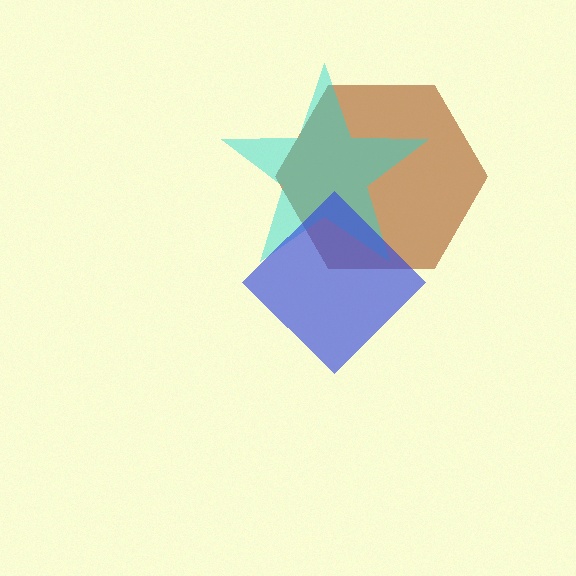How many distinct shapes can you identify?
There are 3 distinct shapes: a brown hexagon, a cyan star, a blue diamond.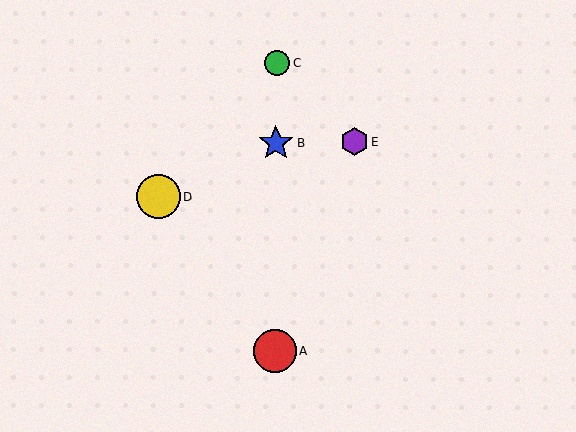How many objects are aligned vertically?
3 objects (A, B, C) are aligned vertically.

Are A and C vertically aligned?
Yes, both are at x≈275.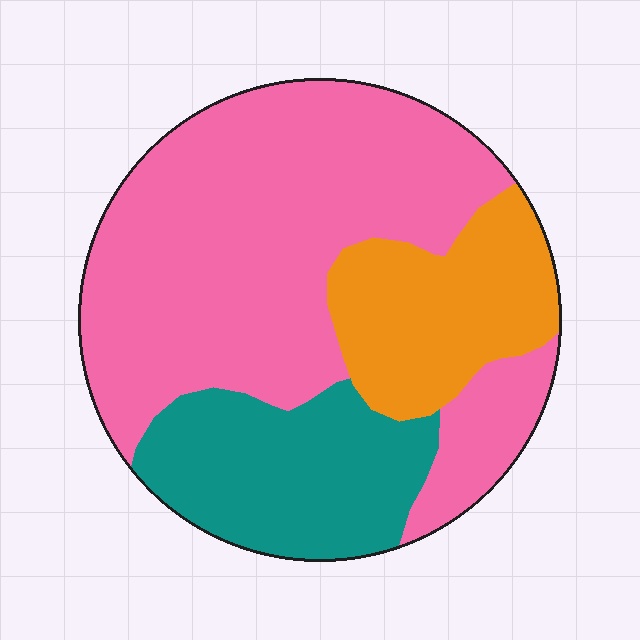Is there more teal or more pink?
Pink.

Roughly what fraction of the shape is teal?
Teal covers roughly 20% of the shape.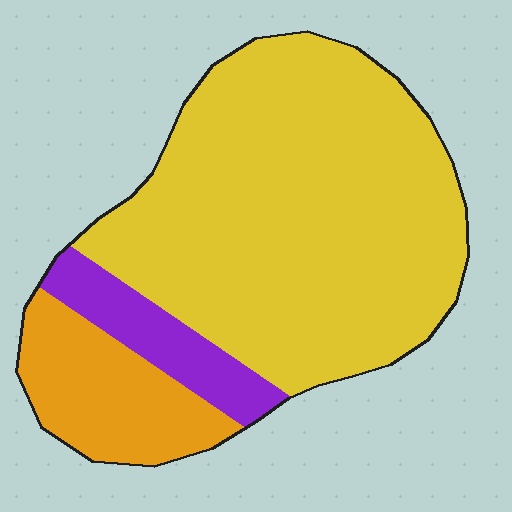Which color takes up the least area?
Purple, at roughly 10%.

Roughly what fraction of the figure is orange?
Orange takes up about one sixth (1/6) of the figure.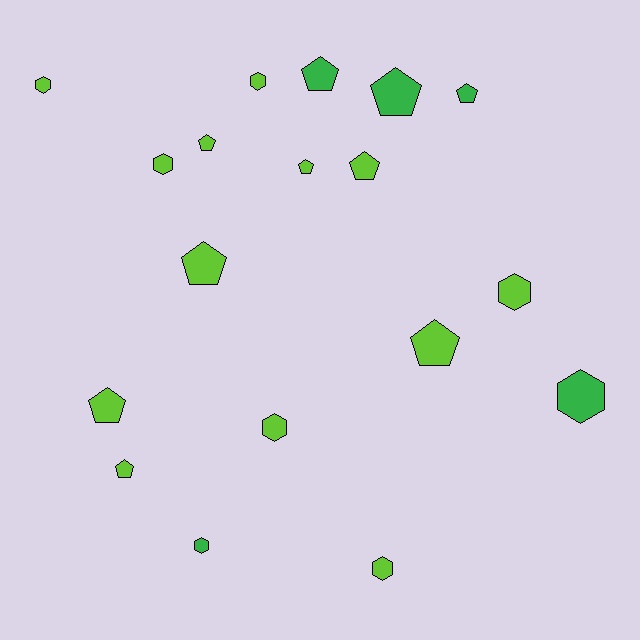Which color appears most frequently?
Lime, with 13 objects.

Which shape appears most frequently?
Pentagon, with 10 objects.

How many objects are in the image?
There are 18 objects.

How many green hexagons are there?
There are 2 green hexagons.